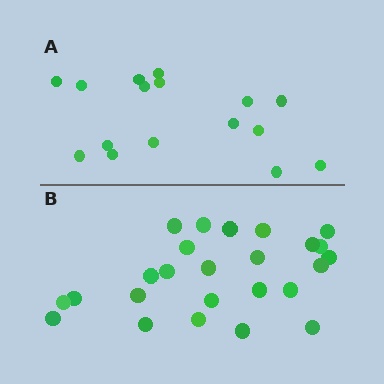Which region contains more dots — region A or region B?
Region B (the bottom region) has more dots.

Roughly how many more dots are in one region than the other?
Region B has roughly 8 or so more dots than region A.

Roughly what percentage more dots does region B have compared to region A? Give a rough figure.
About 55% more.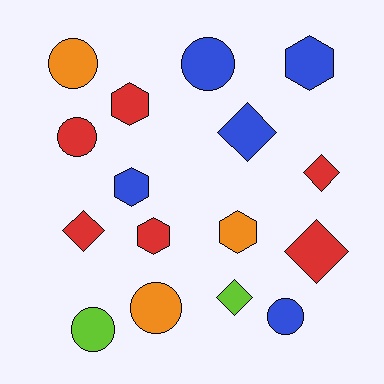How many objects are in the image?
There are 16 objects.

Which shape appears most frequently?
Circle, with 6 objects.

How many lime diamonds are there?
There is 1 lime diamond.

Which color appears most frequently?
Red, with 6 objects.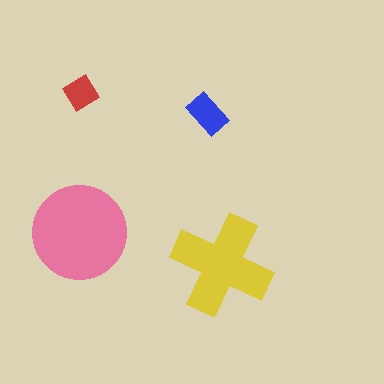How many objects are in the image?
There are 4 objects in the image.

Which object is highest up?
The red diamond is topmost.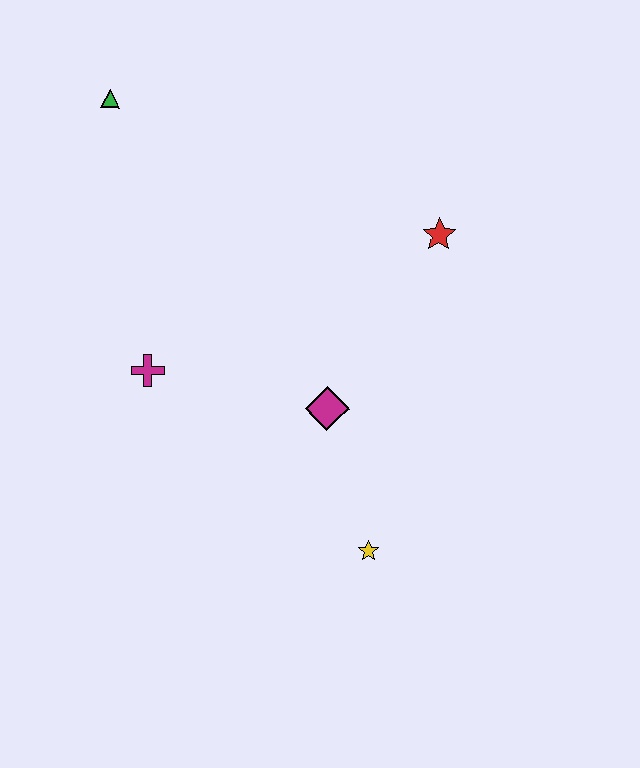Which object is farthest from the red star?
The green triangle is farthest from the red star.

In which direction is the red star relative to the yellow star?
The red star is above the yellow star.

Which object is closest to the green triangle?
The magenta cross is closest to the green triangle.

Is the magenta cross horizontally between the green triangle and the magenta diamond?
Yes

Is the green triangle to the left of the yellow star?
Yes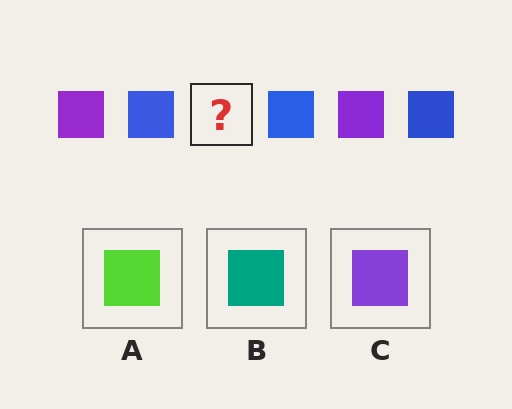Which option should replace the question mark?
Option C.